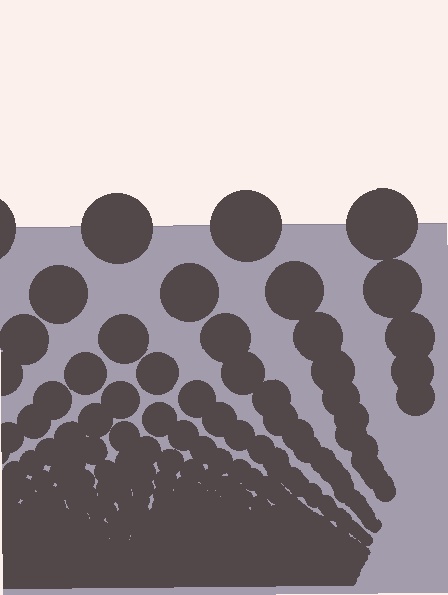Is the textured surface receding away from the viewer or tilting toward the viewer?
The surface appears to tilt toward the viewer. Texture elements get larger and sparser toward the top.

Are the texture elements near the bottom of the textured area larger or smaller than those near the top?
Smaller. The gradient is inverted — elements near the bottom are smaller and denser.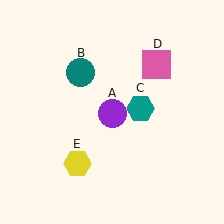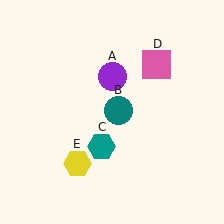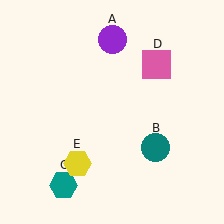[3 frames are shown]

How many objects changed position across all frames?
3 objects changed position: purple circle (object A), teal circle (object B), teal hexagon (object C).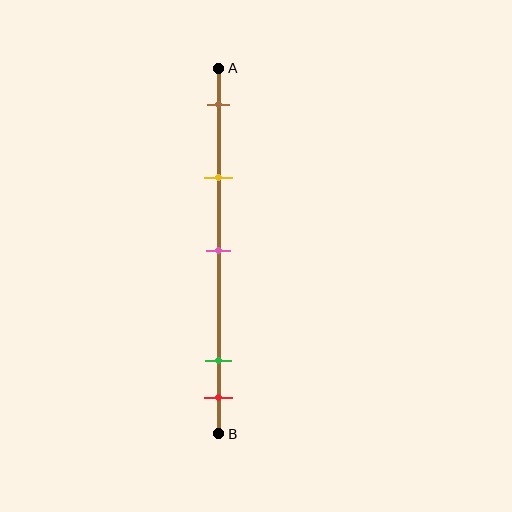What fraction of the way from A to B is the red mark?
The red mark is approximately 90% (0.9) of the way from A to B.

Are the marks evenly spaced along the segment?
No, the marks are not evenly spaced.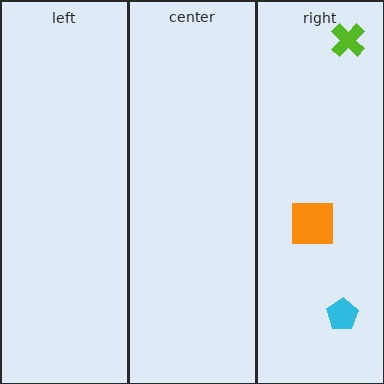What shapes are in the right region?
The cyan pentagon, the lime cross, the orange square.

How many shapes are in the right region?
3.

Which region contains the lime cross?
The right region.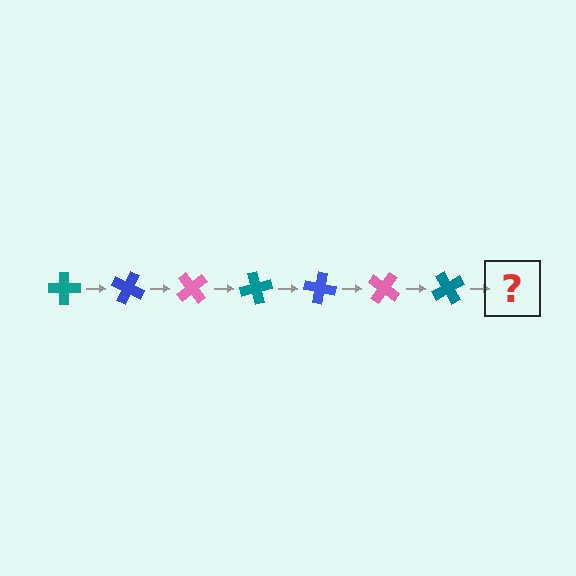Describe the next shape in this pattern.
It should be a blue cross, rotated 175 degrees from the start.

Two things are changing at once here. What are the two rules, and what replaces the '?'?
The two rules are that it rotates 25 degrees each step and the color cycles through teal, blue, and pink. The '?' should be a blue cross, rotated 175 degrees from the start.